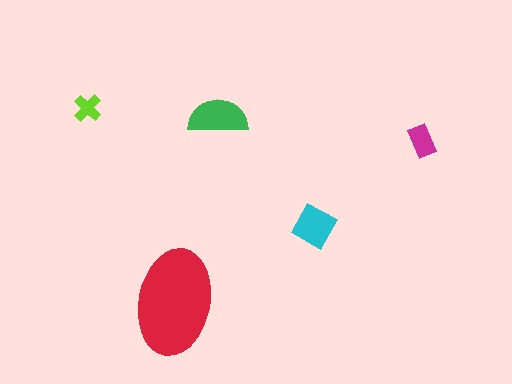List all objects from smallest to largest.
The lime cross, the magenta rectangle, the cyan square, the green semicircle, the red ellipse.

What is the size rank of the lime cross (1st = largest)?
5th.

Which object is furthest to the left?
The lime cross is leftmost.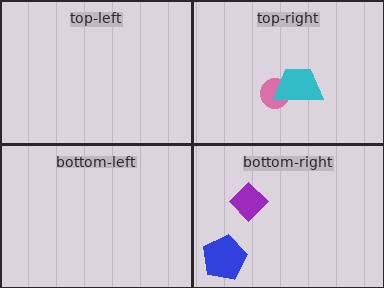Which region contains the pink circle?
The top-right region.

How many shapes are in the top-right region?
2.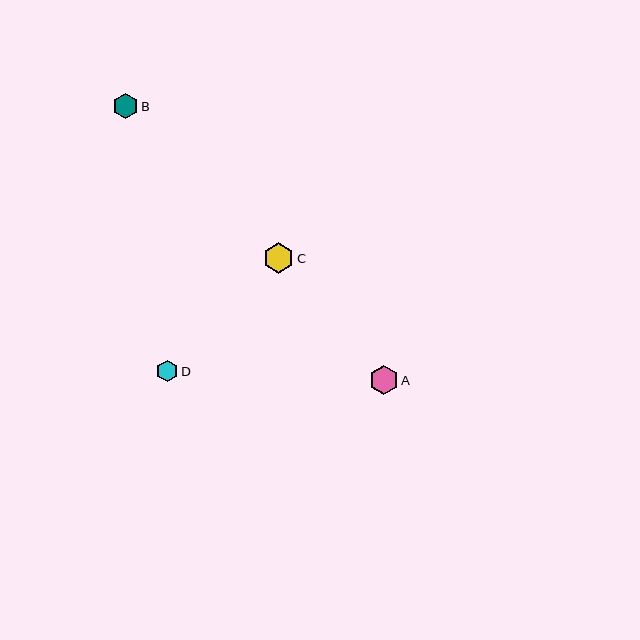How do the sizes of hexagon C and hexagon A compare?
Hexagon C and hexagon A are approximately the same size.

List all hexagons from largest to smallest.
From largest to smallest: C, A, B, D.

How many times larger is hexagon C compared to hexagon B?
Hexagon C is approximately 1.2 times the size of hexagon B.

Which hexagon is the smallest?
Hexagon D is the smallest with a size of approximately 21 pixels.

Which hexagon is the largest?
Hexagon C is the largest with a size of approximately 31 pixels.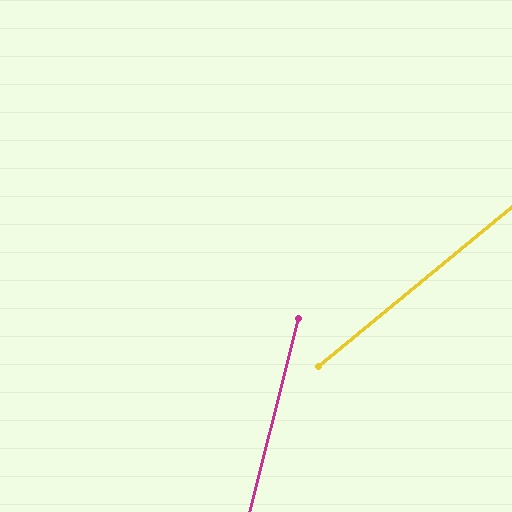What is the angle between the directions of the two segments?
Approximately 37 degrees.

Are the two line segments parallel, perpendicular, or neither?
Neither parallel nor perpendicular — they differ by about 37°.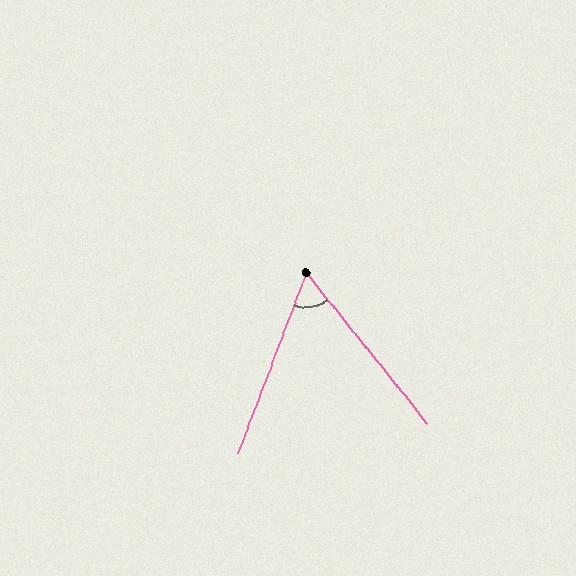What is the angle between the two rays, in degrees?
Approximately 60 degrees.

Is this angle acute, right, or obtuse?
It is acute.